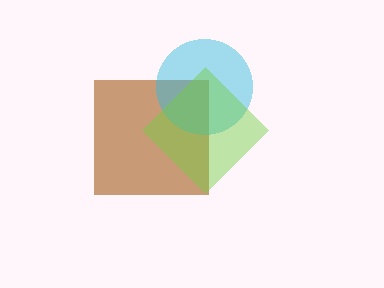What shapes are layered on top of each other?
The layered shapes are: a brown square, a cyan circle, a lime diamond.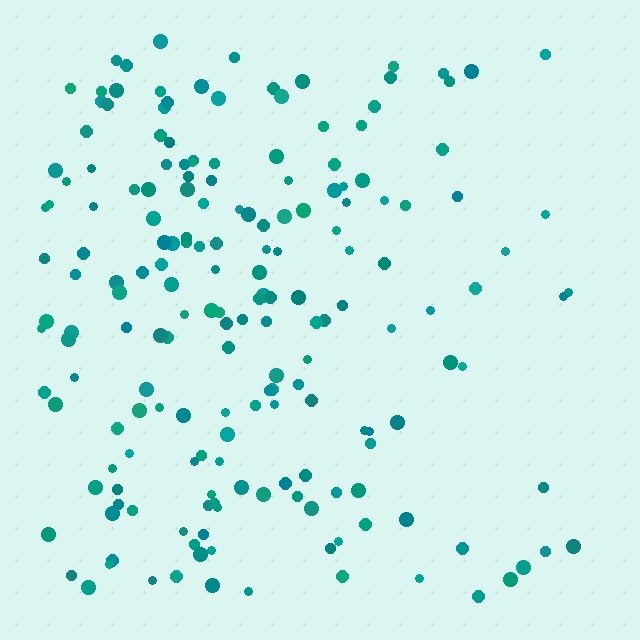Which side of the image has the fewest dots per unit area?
The right.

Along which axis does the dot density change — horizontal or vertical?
Horizontal.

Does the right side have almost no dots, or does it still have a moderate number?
Still a moderate number, just noticeably fewer than the left.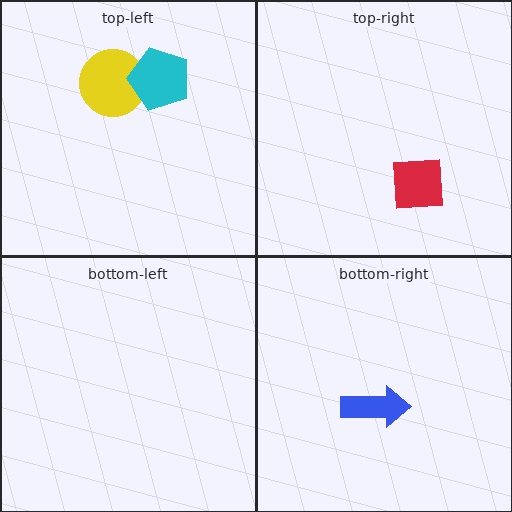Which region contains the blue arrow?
The bottom-right region.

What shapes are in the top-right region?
The red square.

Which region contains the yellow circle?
The top-left region.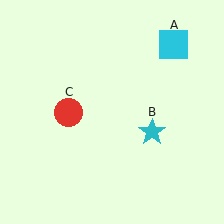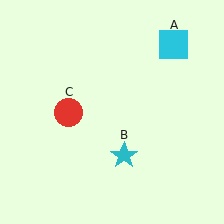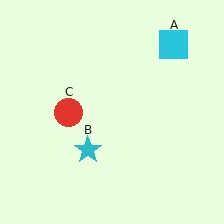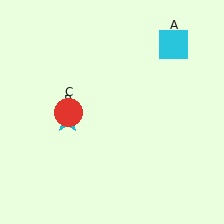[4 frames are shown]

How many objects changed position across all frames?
1 object changed position: cyan star (object B).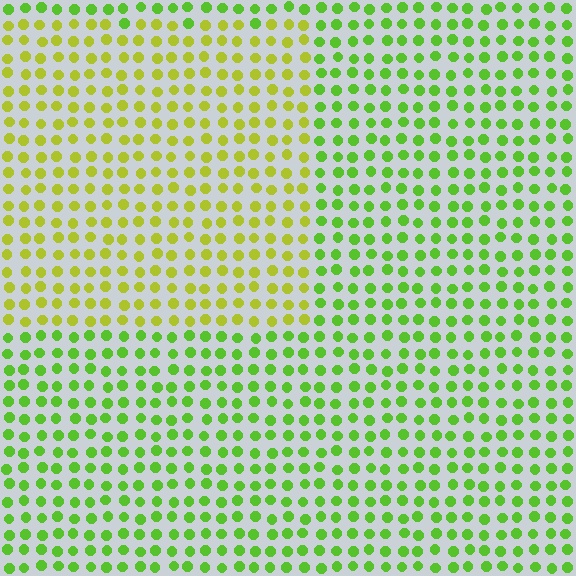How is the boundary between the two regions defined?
The boundary is defined purely by a slight shift in hue (about 34 degrees). Spacing, size, and orientation are identical on both sides.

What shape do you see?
I see a rectangle.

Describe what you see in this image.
The image is filled with small lime elements in a uniform arrangement. A rectangle-shaped region is visible where the elements are tinted to a slightly different hue, forming a subtle color boundary.